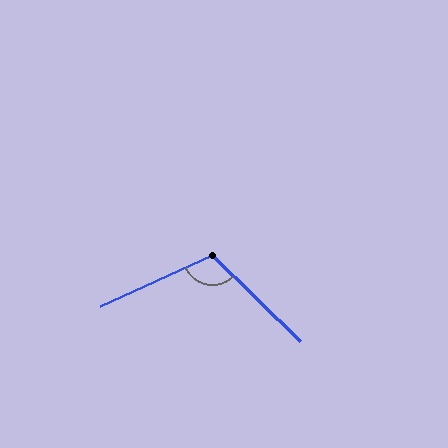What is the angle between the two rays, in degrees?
Approximately 111 degrees.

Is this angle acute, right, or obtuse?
It is obtuse.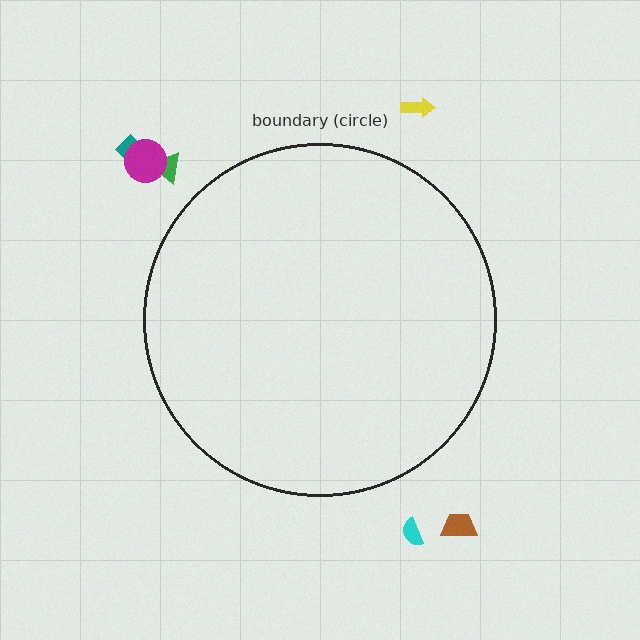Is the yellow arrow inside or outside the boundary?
Outside.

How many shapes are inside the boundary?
0 inside, 6 outside.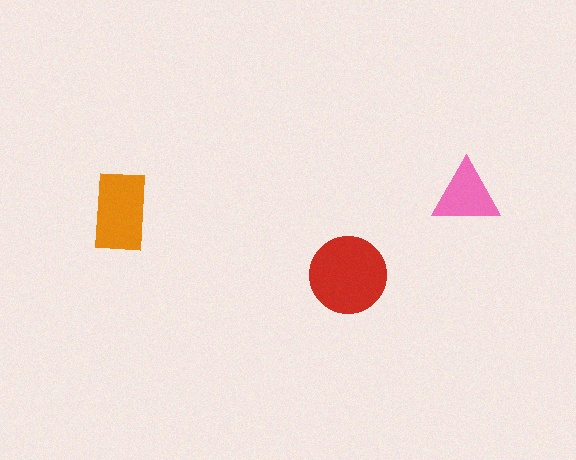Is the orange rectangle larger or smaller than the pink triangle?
Larger.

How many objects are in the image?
There are 3 objects in the image.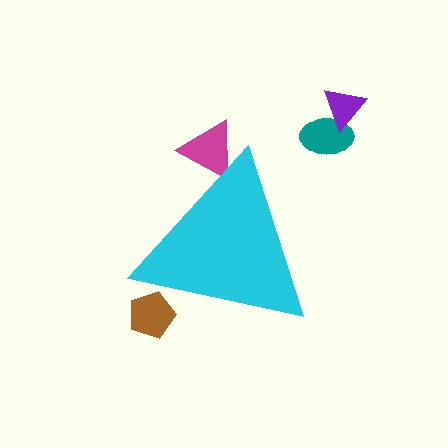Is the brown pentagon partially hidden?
Yes, the brown pentagon is partially hidden behind the cyan triangle.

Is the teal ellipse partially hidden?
No, the teal ellipse is fully visible.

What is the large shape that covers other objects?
A cyan triangle.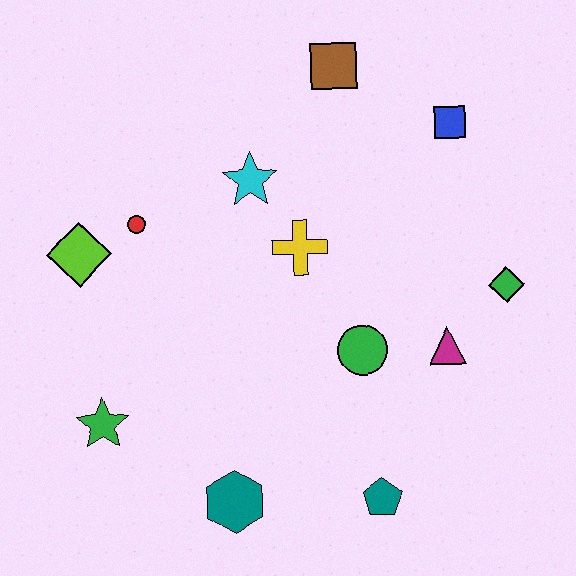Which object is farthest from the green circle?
The lime diamond is farthest from the green circle.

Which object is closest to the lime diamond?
The red circle is closest to the lime diamond.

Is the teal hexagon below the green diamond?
Yes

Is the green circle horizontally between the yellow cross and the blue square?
Yes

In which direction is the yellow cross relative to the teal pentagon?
The yellow cross is above the teal pentagon.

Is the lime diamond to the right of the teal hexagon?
No